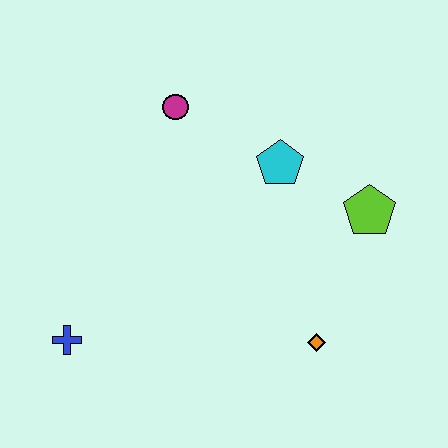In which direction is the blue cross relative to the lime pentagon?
The blue cross is to the left of the lime pentagon.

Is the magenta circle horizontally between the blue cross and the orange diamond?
Yes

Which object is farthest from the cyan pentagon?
The blue cross is farthest from the cyan pentagon.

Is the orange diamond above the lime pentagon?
No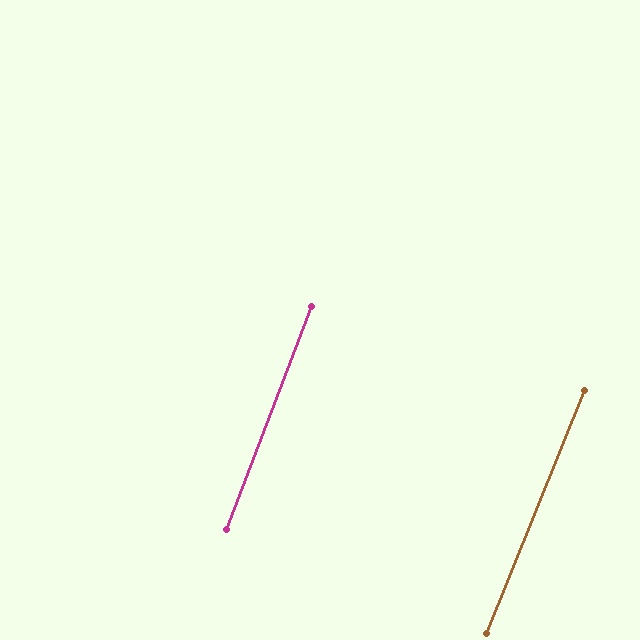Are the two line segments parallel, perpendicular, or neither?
Parallel — their directions differ by only 0.9°.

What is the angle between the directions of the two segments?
Approximately 1 degree.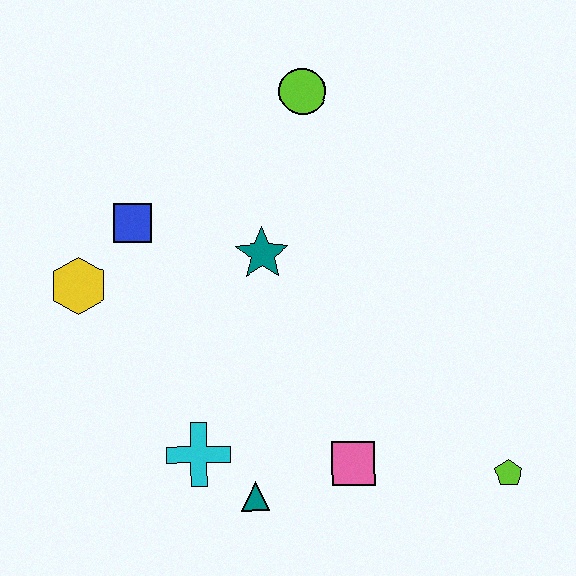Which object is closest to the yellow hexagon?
The blue square is closest to the yellow hexagon.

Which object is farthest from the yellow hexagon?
The lime pentagon is farthest from the yellow hexagon.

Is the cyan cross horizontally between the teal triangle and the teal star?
No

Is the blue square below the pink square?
No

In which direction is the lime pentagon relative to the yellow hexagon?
The lime pentagon is to the right of the yellow hexagon.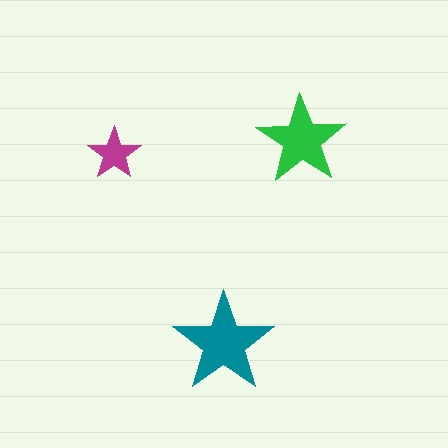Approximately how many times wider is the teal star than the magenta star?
About 2 times wider.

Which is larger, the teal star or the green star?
The teal one.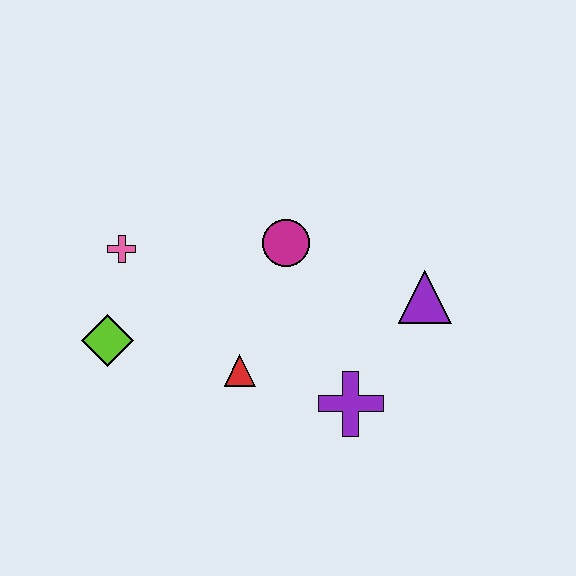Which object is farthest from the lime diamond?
The purple triangle is farthest from the lime diamond.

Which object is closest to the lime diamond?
The pink cross is closest to the lime diamond.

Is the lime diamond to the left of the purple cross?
Yes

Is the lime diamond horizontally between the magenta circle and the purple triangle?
No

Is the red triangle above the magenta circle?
No